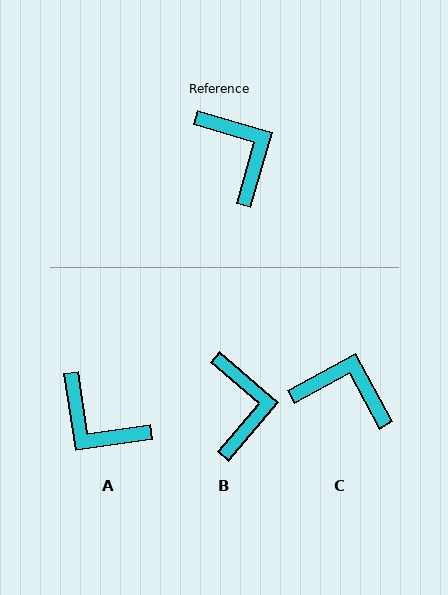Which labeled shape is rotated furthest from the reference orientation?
A, about 155 degrees away.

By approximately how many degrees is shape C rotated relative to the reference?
Approximately 45 degrees counter-clockwise.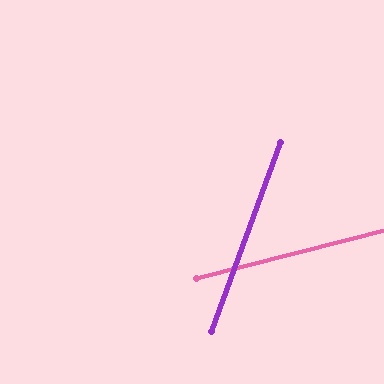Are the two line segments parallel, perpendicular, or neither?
Neither parallel nor perpendicular — they differ by about 56°.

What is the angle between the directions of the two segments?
Approximately 56 degrees.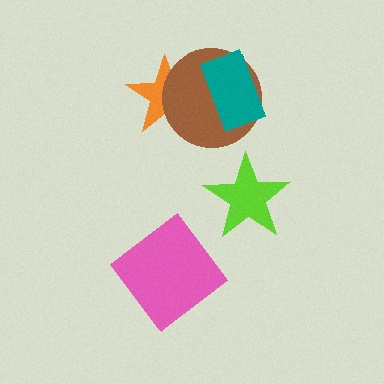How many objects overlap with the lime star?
0 objects overlap with the lime star.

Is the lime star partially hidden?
No, no other shape covers it.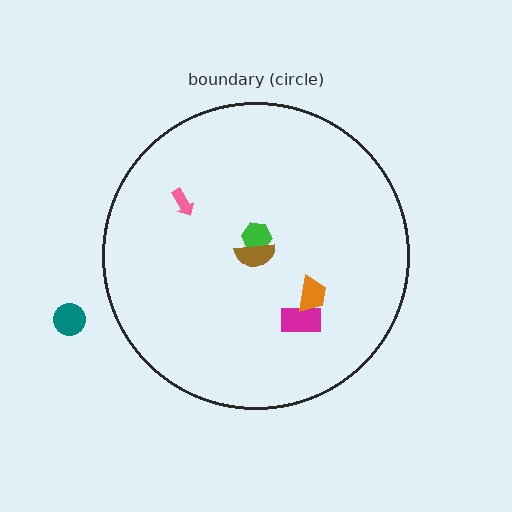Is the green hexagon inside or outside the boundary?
Inside.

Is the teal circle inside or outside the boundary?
Outside.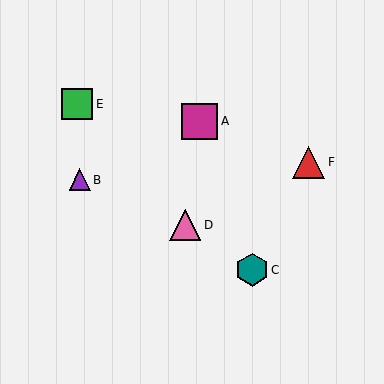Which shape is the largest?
The magenta square (labeled A) is the largest.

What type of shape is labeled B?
Shape B is a purple triangle.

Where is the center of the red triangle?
The center of the red triangle is at (309, 162).